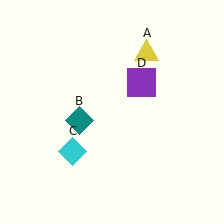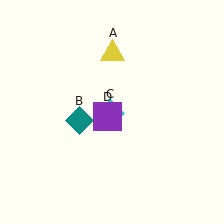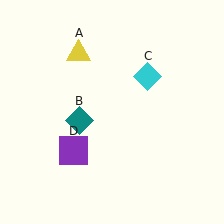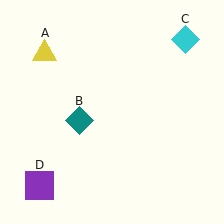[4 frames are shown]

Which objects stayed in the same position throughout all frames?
Teal diamond (object B) remained stationary.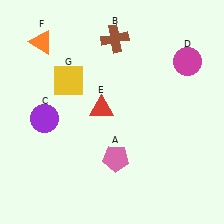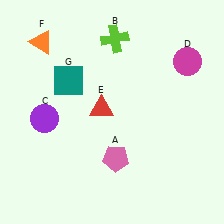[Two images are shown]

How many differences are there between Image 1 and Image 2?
There are 2 differences between the two images.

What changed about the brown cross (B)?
In Image 1, B is brown. In Image 2, it changed to lime.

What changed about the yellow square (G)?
In Image 1, G is yellow. In Image 2, it changed to teal.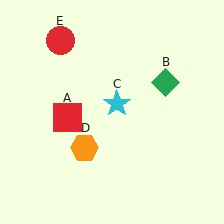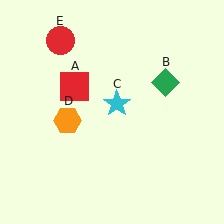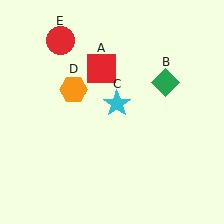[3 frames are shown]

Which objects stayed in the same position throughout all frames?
Green diamond (object B) and cyan star (object C) and red circle (object E) remained stationary.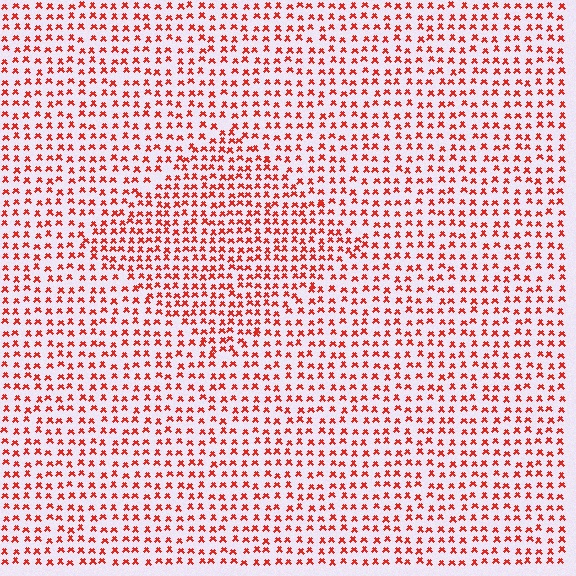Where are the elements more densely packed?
The elements are more densely packed inside the diamond boundary.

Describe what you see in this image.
The image contains small red elements arranged at two different densities. A diamond-shaped region is visible where the elements are more densely packed than the surrounding area.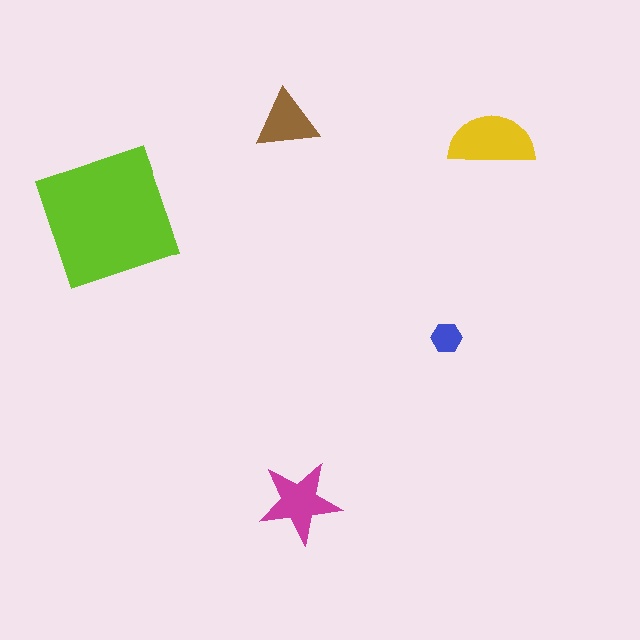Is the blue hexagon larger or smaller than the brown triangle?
Smaller.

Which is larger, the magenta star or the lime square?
The lime square.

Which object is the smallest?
The blue hexagon.